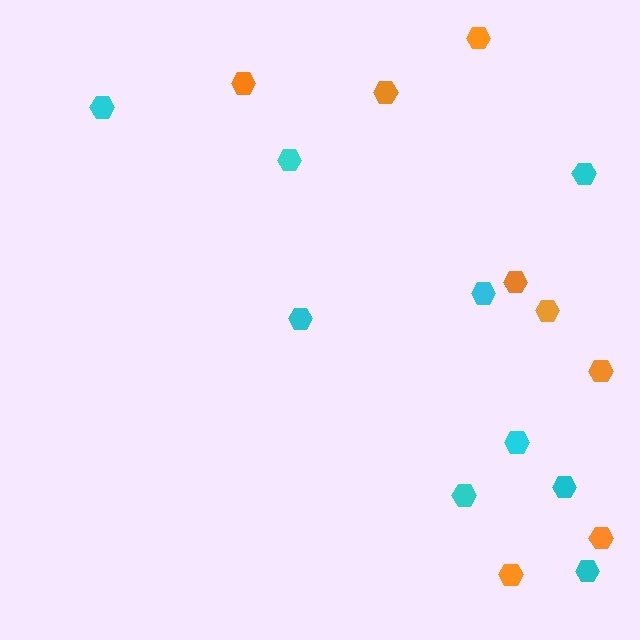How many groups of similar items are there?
There are 2 groups: one group of cyan hexagons (9) and one group of orange hexagons (8).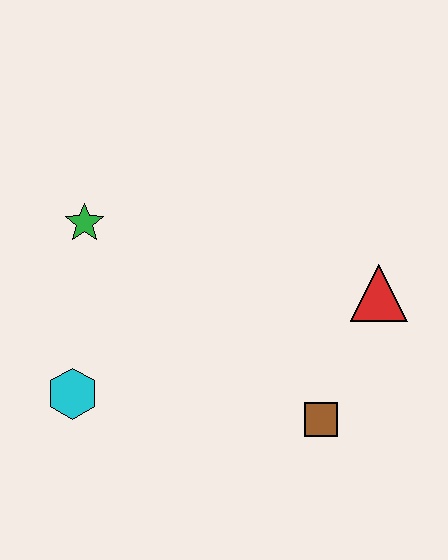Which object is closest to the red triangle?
The brown square is closest to the red triangle.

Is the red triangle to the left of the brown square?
No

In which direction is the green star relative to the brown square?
The green star is to the left of the brown square.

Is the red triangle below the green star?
Yes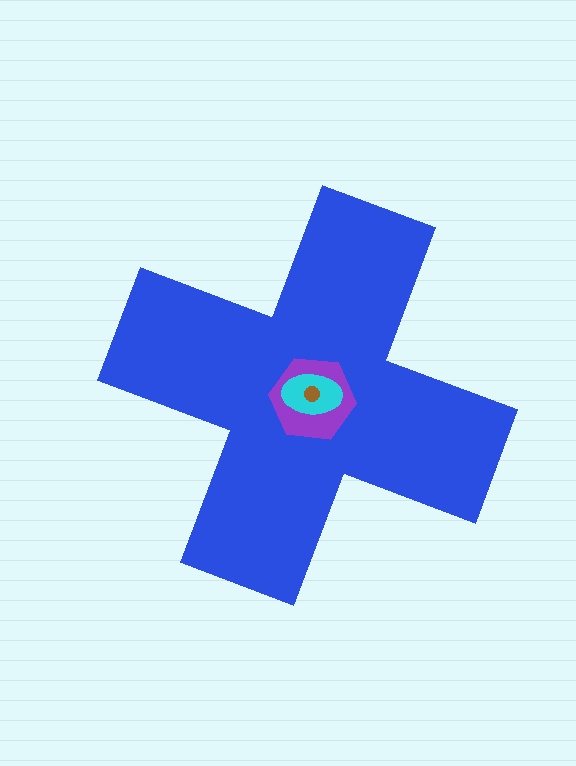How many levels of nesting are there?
4.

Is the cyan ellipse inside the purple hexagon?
Yes.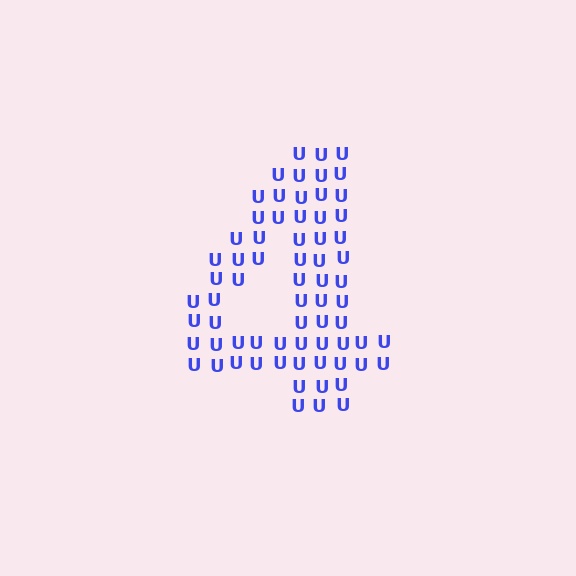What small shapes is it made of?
It is made of small letter U's.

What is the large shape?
The large shape is the digit 4.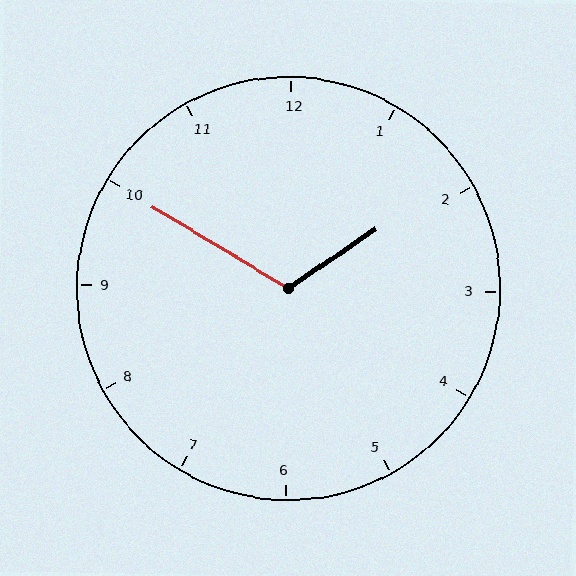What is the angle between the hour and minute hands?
Approximately 115 degrees.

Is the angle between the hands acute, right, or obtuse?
It is obtuse.